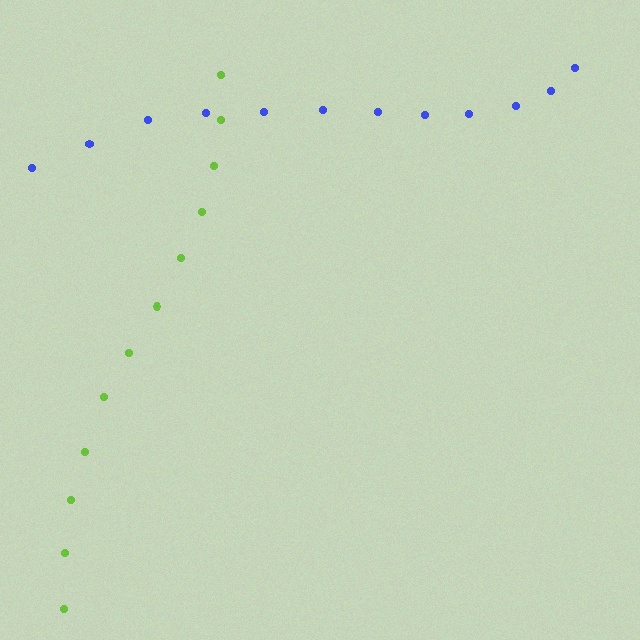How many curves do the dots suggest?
There are 2 distinct paths.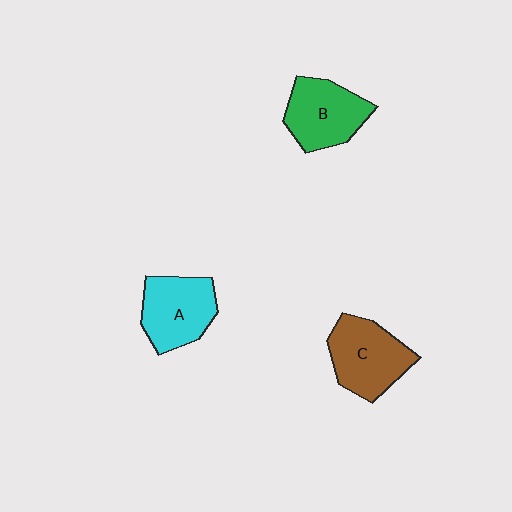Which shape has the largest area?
Shape C (brown).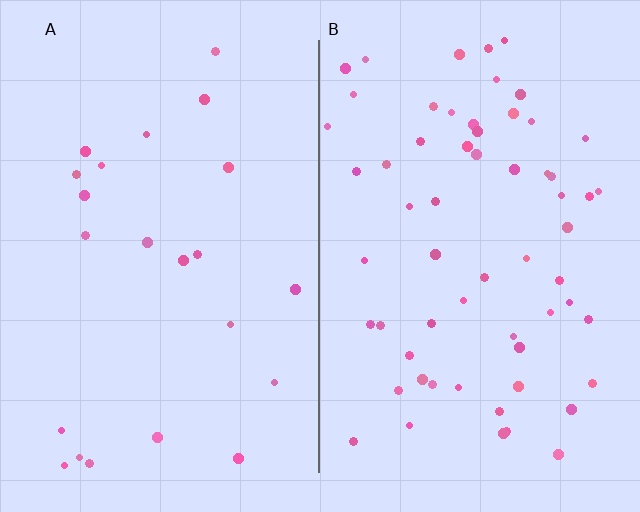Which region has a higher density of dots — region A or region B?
B (the right).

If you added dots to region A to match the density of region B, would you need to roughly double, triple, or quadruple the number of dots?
Approximately triple.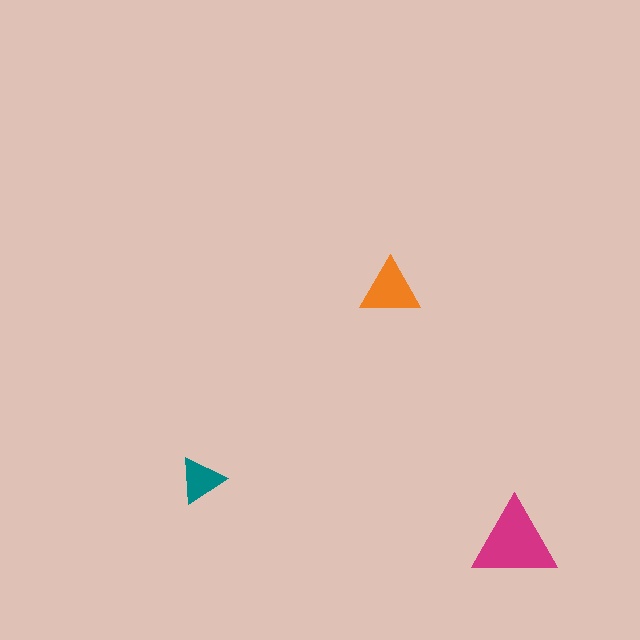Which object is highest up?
The orange triangle is topmost.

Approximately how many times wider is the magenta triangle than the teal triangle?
About 2 times wider.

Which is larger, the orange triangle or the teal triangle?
The orange one.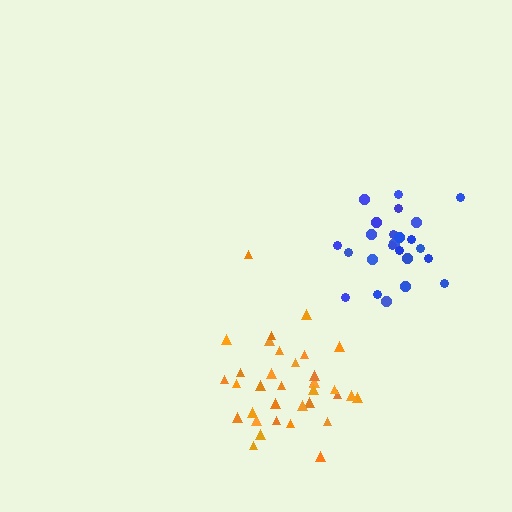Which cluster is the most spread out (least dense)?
Blue.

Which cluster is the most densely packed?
Orange.